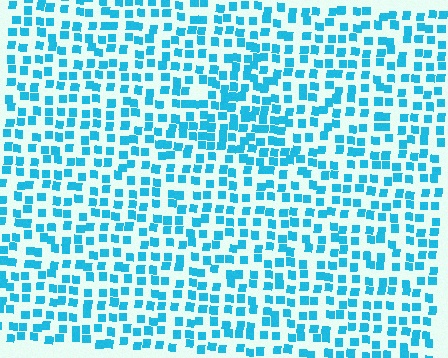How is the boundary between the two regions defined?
The boundary is defined by a change in element density (approximately 1.5x ratio). All elements are the same color, size, and shape.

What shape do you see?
I see a triangle.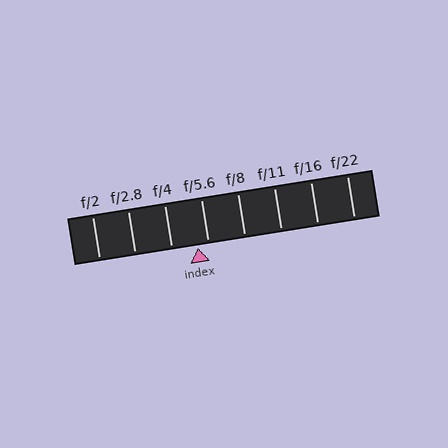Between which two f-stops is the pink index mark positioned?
The index mark is between f/4 and f/5.6.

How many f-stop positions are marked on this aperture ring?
There are 8 f-stop positions marked.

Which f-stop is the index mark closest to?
The index mark is closest to f/5.6.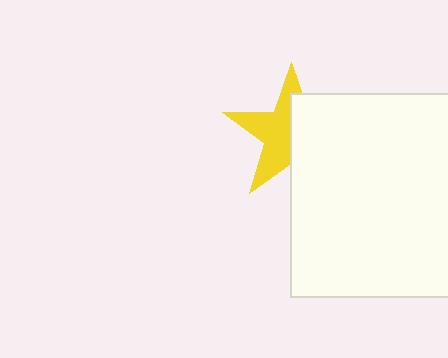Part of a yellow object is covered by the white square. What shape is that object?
It is a star.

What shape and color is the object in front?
The object in front is a white square.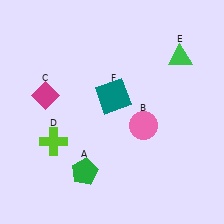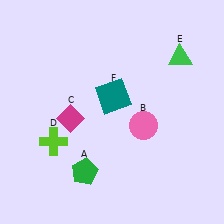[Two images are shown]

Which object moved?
The magenta diamond (C) moved right.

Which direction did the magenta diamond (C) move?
The magenta diamond (C) moved right.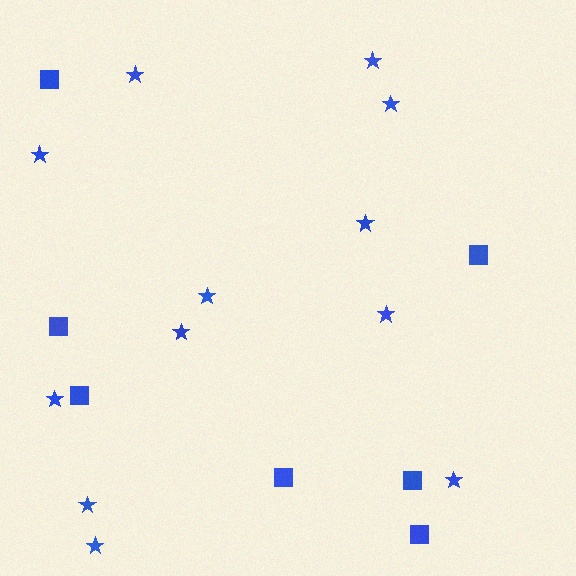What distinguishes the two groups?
There are 2 groups: one group of stars (12) and one group of squares (7).